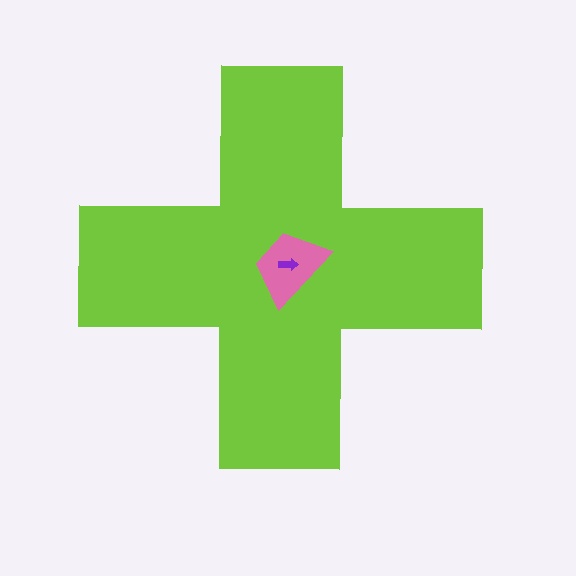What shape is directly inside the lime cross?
The pink trapezoid.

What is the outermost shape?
The lime cross.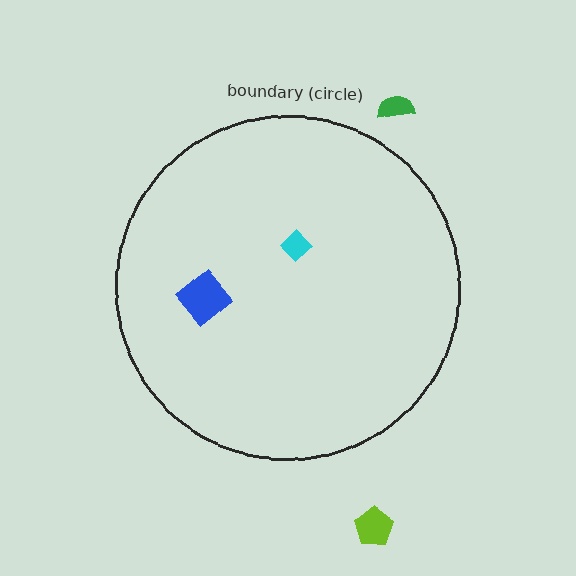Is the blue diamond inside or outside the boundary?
Inside.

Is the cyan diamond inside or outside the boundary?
Inside.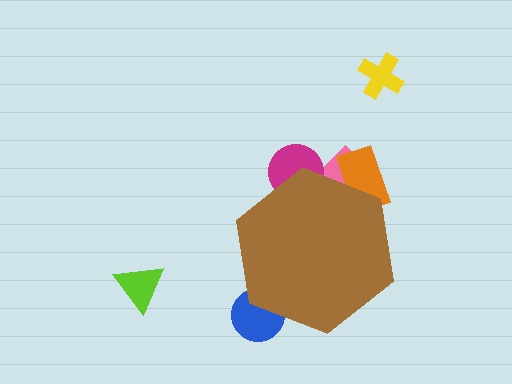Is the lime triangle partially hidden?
No, the lime triangle is fully visible.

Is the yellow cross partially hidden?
No, the yellow cross is fully visible.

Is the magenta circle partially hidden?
Yes, the magenta circle is partially hidden behind the brown hexagon.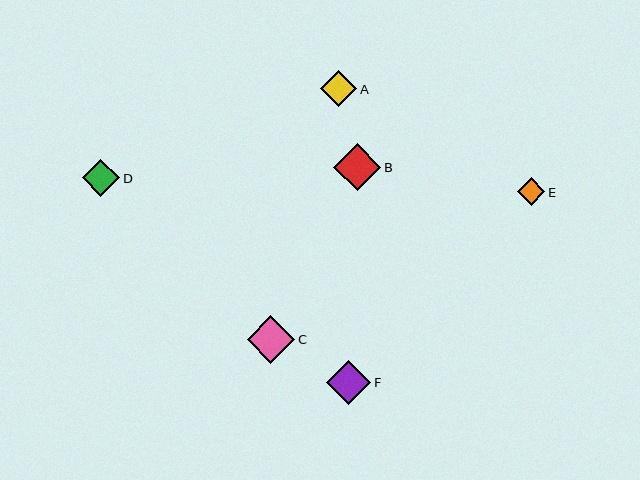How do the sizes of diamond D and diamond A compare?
Diamond D and diamond A are approximately the same size.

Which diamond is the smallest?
Diamond E is the smallest with a size of approximately 27 pixels.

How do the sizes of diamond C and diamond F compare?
Diamond C and diamond F are approximately the same size.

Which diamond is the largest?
Diamond C is the largest with a size of approximately 47 pixels.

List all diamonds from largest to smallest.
From largest to smallest: C, B, F, D, A, E.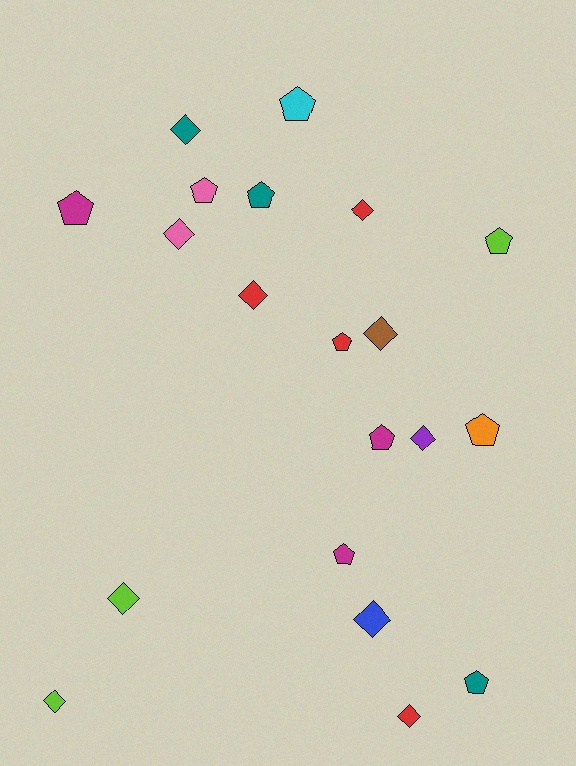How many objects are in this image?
There are 20 objects.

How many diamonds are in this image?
There are 10 diamonds.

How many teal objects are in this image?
There are 3 teal objects.